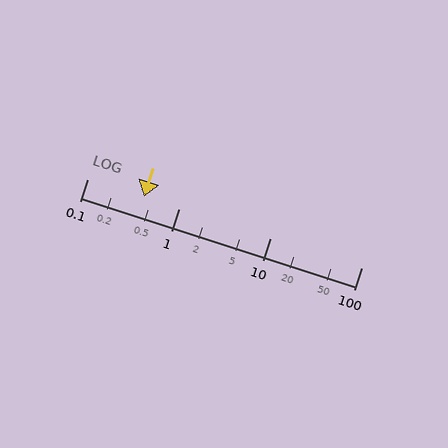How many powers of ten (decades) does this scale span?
The scale spans 3 decades, from 0.1 to 100.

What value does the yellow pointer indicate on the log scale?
The pointer indicates approximately 0.42.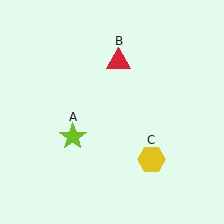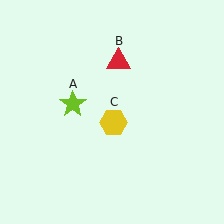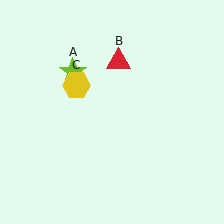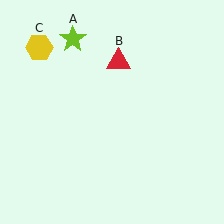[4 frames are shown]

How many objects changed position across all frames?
2 objects changed position: lime star (object A), yellow hexagon (object C).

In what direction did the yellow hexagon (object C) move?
The yellow hexagon (object C) moved up and to the left.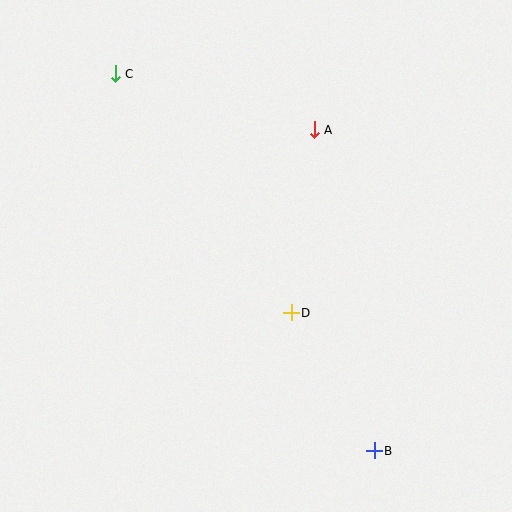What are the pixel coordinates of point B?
Point B is at (374, 451).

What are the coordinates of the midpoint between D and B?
The midpoint between D and B is at (333, 382).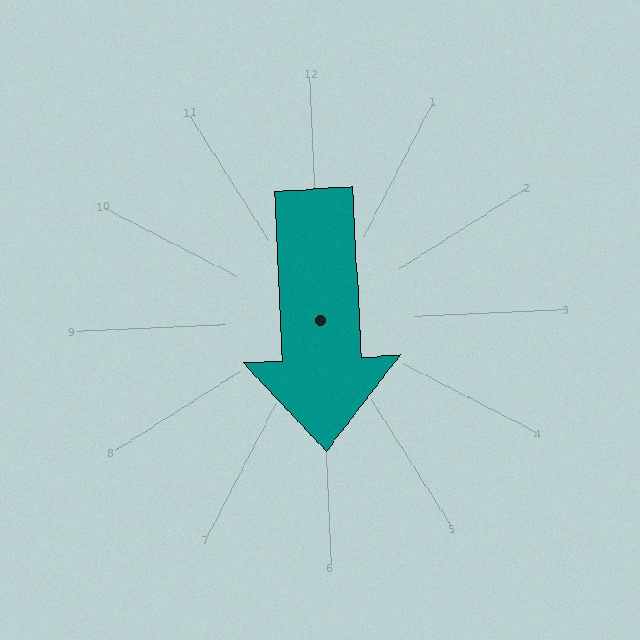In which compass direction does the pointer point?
South.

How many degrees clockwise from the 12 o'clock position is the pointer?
Approximately 180 degrees.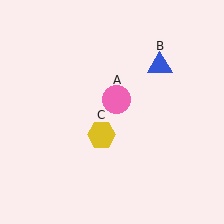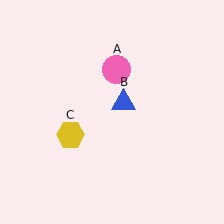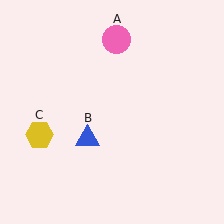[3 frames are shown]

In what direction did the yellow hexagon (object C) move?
The yellow hexagon (object C) moved left.